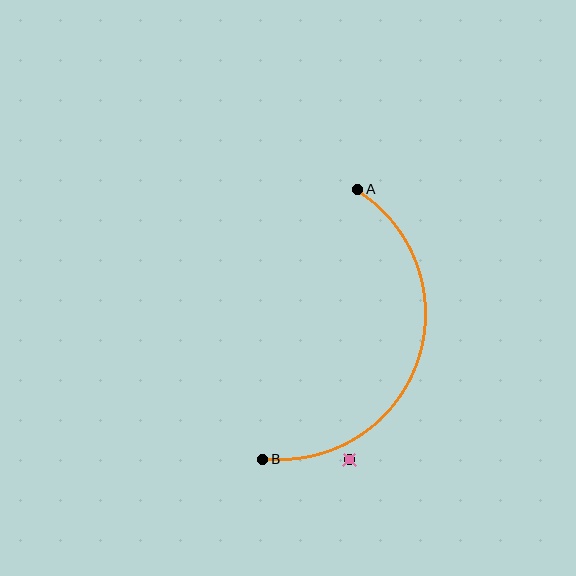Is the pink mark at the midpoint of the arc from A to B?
No — the pink mark does not lie on the arc at all. It sits slightly outside the curve.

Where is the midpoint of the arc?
The arc midpoint is the point on the curve farthest from the straight line joining A and B. It sits to the right of that line.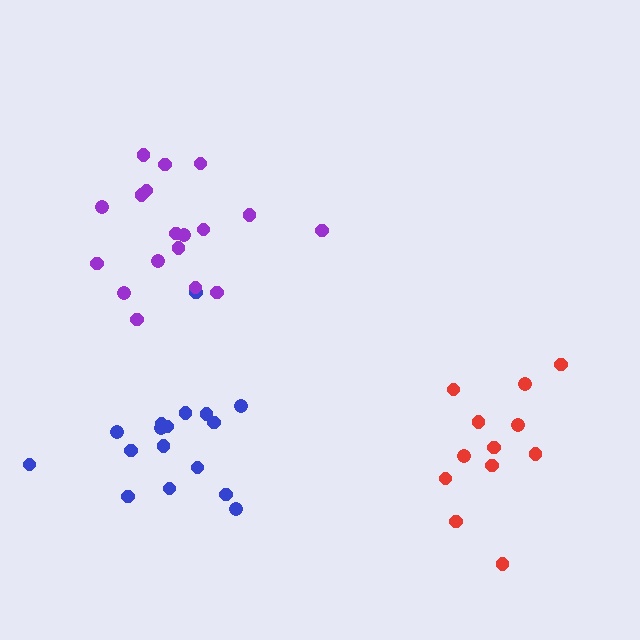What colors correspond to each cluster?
The clusters are colored: blue, red, purple.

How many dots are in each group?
Group 1: 17 dots, Group 2: 12 dots, Group 3: 18 dots (47 total).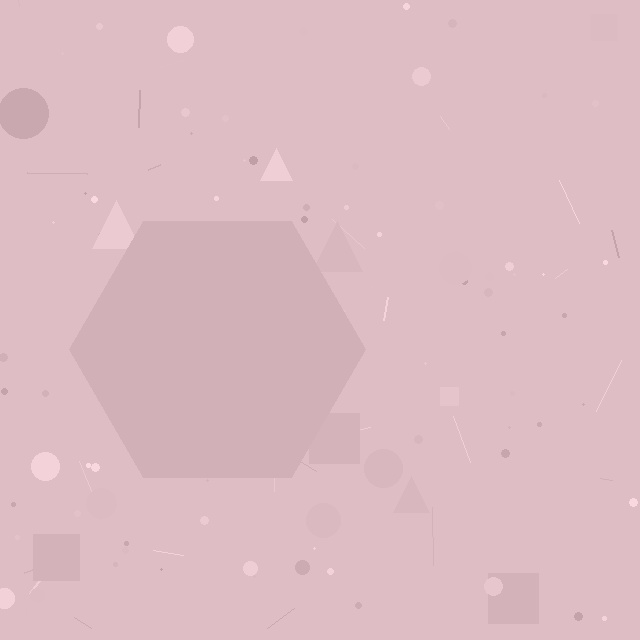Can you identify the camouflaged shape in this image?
The camouflaged shape is a hexagon.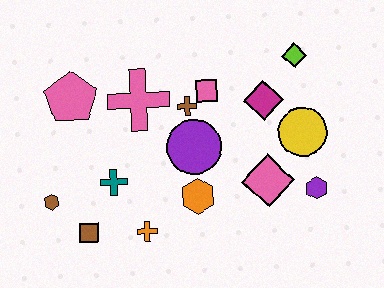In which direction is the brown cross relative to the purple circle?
The brown cross is above the purple circle.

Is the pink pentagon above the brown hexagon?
Yes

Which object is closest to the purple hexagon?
The pink diamond is closest to the purple hexagon.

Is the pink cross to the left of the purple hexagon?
Yes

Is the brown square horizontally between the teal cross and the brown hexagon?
Yes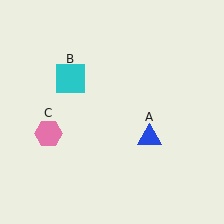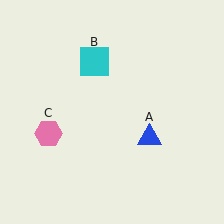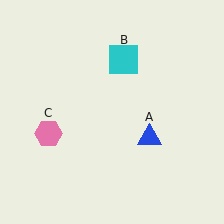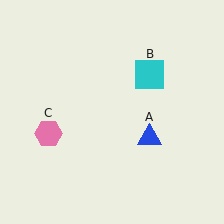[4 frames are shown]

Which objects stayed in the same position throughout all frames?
Blue triangle (object A) and pink hexagon (object C) remained stationary.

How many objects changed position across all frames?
1 object changed position: cyan square (object B).